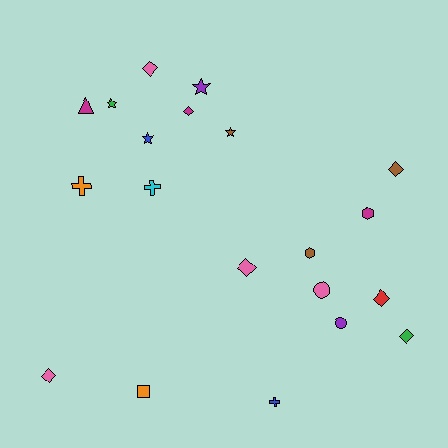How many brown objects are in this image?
There are 3 brown objects.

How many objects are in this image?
There are 20 objects.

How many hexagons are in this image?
There are 2 hexagons.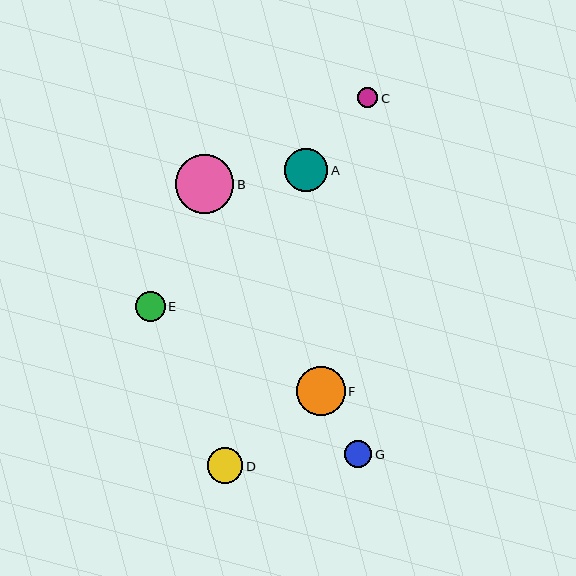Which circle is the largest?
Circle B is the largest with a size of approximately 59 pixels.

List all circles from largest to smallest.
From largest to smallest: B, F, A, D, E, G, C.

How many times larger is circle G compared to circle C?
Circle G is approximately 1.3 times the size of circle C.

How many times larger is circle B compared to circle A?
Circle B is approximately 1.4 times the size of circle A.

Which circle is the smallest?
Circle C is the smallest with a size of approximately 20 pixels.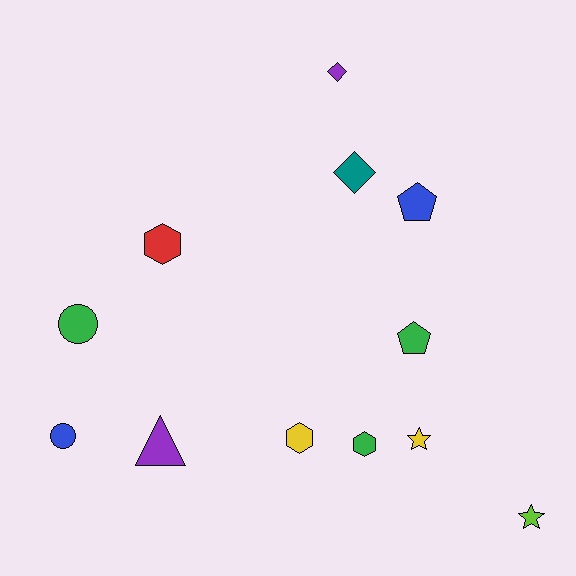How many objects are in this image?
There are 12 objects.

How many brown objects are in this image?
There are no brown objects.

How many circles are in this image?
There are 2 circles.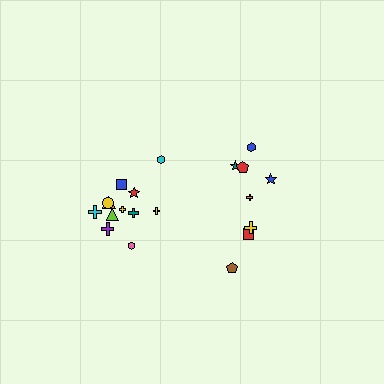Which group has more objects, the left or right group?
The left group.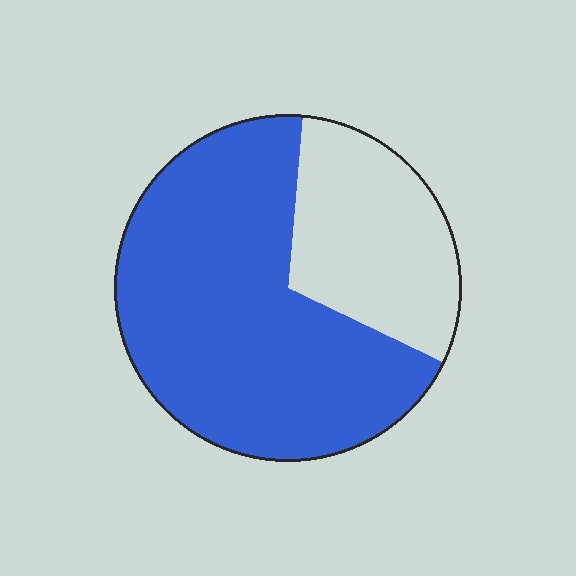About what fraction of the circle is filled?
About two thirds (2/3).